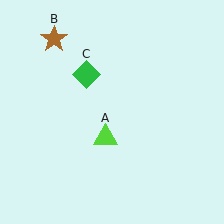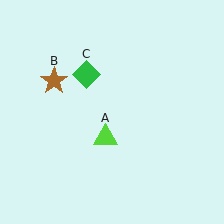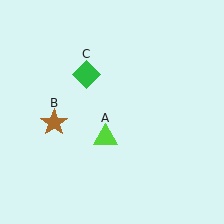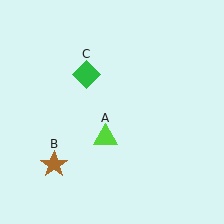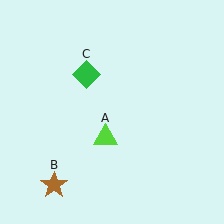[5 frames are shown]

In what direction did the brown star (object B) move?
The brown star (object B) moved down.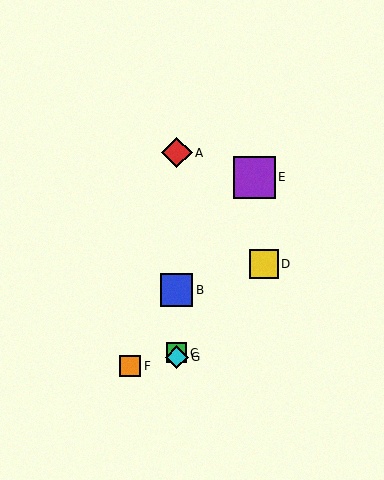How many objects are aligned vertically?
4 objects (A, B, C, G) are aligned vertically.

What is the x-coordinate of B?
Object B is at x≈177.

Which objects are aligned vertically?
Objects A, B, C, G are aligned vertically.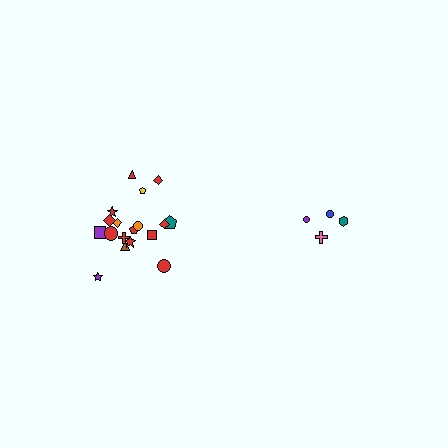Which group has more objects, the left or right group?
The left group.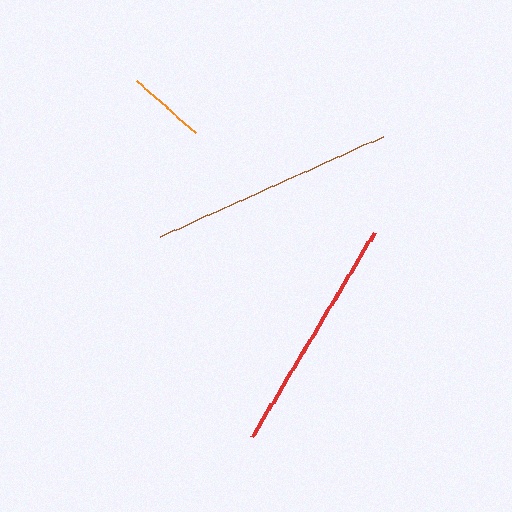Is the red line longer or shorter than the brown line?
The brown line is longer than the red line.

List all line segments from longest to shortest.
From longest to shortest: brown, red, orange.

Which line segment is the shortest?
The orange line is the shortest at approximately 77 pixels.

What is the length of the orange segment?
The orange segment is approximately 77 pixels long.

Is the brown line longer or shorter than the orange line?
The brown line is longer than the orange line.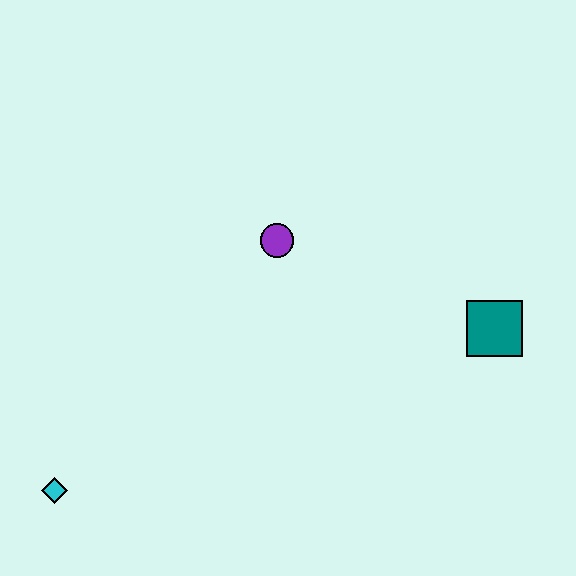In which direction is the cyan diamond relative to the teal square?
The cyan diamond is to the left of the teal square.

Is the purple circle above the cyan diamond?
Yes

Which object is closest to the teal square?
The purple circle is closest to the teal square.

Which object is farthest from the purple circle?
The cyan diamond is farthest from the purple circle.